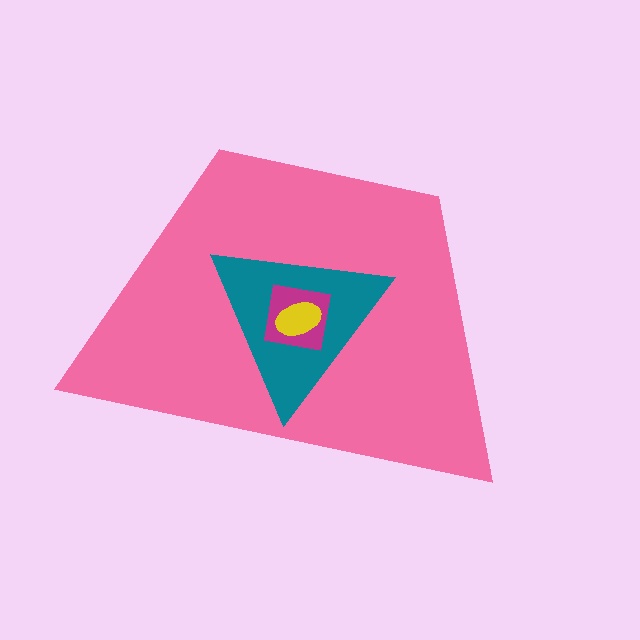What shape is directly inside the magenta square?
The yellow ellipse.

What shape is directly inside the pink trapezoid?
The teal triangle.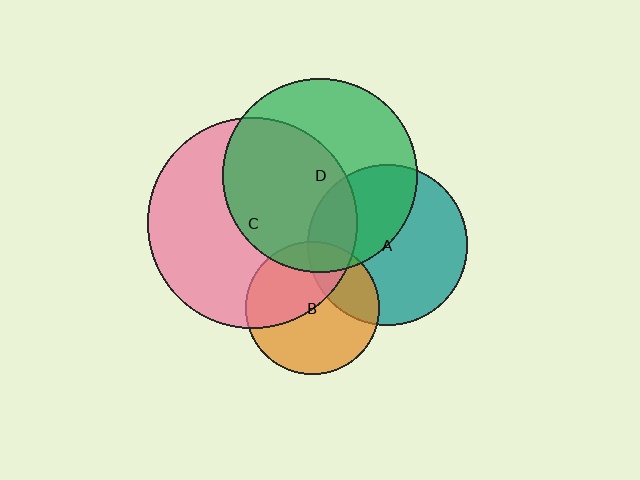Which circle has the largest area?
Circle C (pink).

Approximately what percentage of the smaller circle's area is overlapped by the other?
Approximately 45%.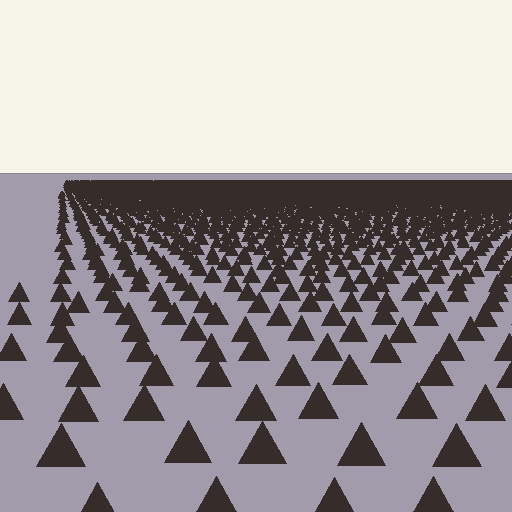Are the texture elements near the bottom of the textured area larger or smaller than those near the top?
Larger. Near the bottom, elements are closer to the viewer and appear at a bigger on-screen size.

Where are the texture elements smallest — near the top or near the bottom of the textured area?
Near the top.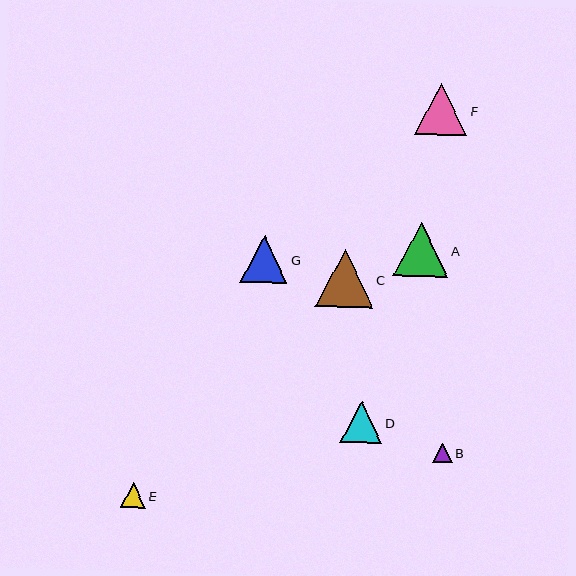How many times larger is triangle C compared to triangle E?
Triangle C is approximately 2.3 times the size of triangle E.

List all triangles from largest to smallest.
From largest to smallest: C, A, F, G, D, E, B.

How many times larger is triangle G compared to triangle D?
Triangle G is approximately 1.1 times the size of triangle D.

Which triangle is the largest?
Triangle C is the largest with a size of approximately 57 pixels.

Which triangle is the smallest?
Triangle B is the smallest with a size of approximately 20 pixels.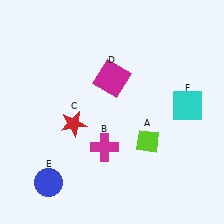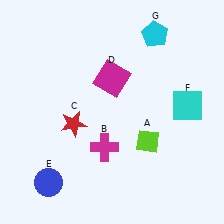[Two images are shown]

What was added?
A cyan pentagon (G) was added in Image 2.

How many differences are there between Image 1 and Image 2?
There is 1 difference between the two images.